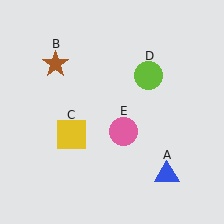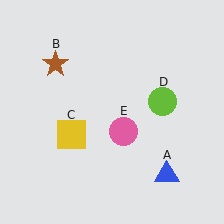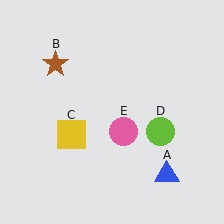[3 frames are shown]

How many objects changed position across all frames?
1 object changed position: lime circle (object D).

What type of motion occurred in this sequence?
The lime circle (object D) rotated clockwise around the center of the scene.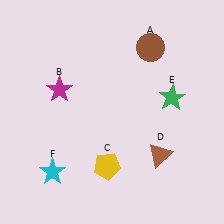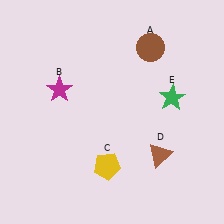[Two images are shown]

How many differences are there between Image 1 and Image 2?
There is 1 difference between the two images.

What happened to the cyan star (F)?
The cyan star (F) was removed in Image 2. It was in the bottom-left area of Image 1.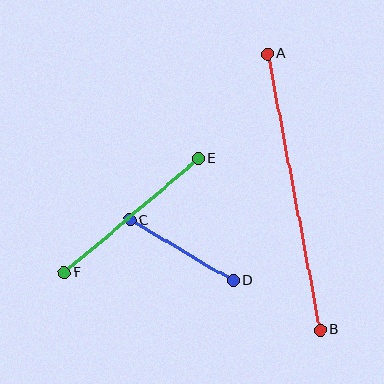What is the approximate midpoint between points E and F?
The midpoint is at approximately (131, 215) pixels.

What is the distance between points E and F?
The distance is approximately 177 pixels.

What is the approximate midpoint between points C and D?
The midpoint is at approximately (181, 250) pixels.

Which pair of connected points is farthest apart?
Points A and B are farthest apart.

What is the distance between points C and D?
The distance is approximately 120 pixels.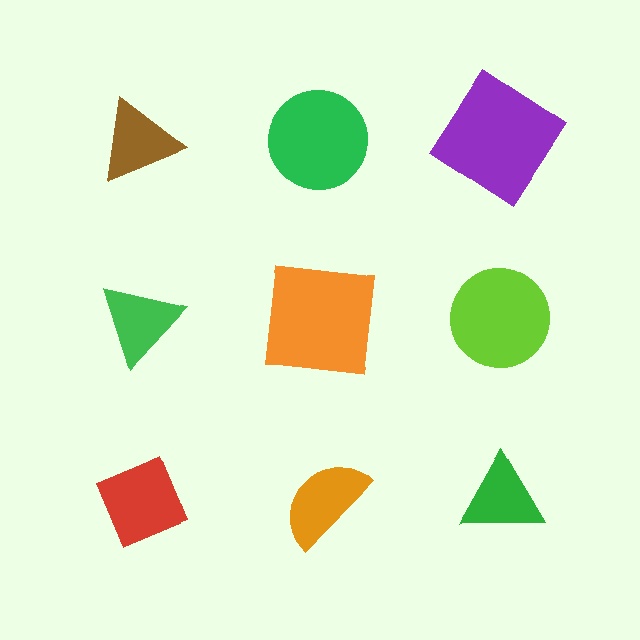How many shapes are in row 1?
3 shapes.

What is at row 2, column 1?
A green triangle.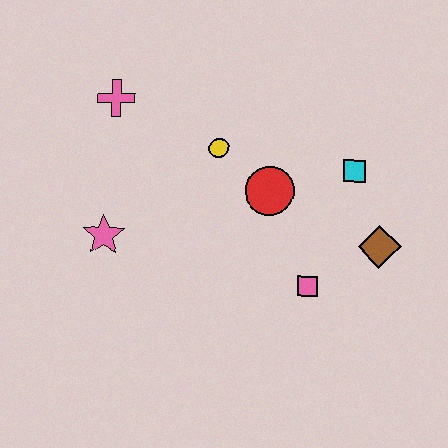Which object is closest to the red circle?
The yellow circle is closest to the red circle.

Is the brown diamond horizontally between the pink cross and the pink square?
No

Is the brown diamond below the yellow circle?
Yes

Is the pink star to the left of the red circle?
Yes